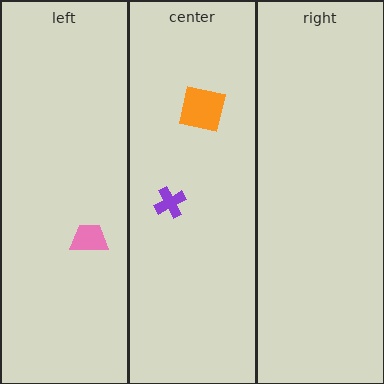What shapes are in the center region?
The orange square, the purple cross.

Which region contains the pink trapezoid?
The left region.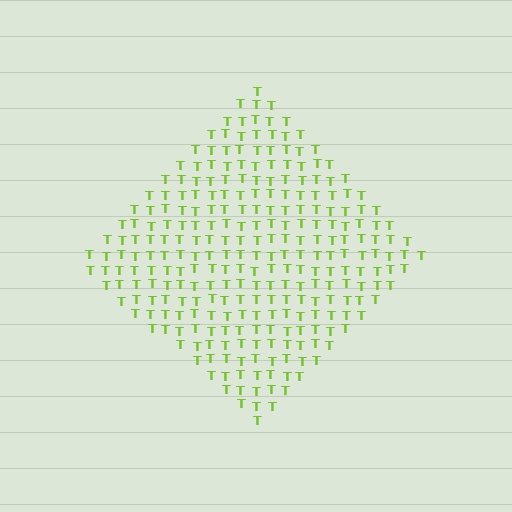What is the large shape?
The large shape is a diamond.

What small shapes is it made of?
It is made of small letter T's.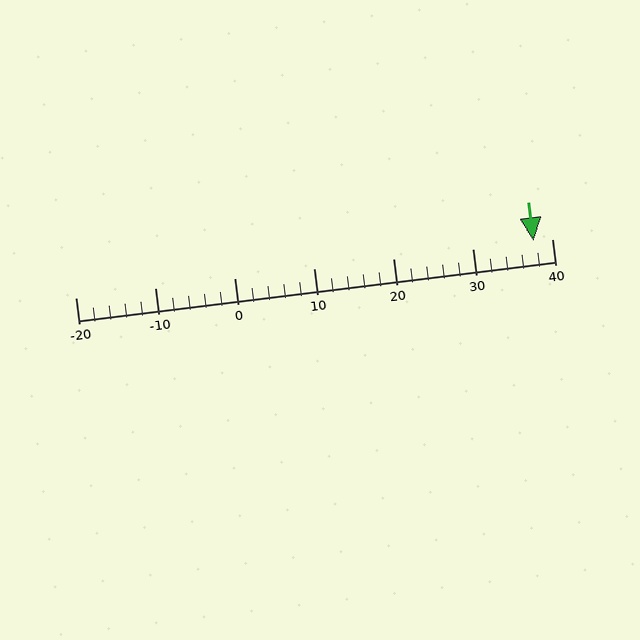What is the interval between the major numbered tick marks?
The major tick marks are spaced 10 units apart.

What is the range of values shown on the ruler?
The ruler shows values from -20 to 40.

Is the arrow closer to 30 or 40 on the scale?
The arrow is closer to 40.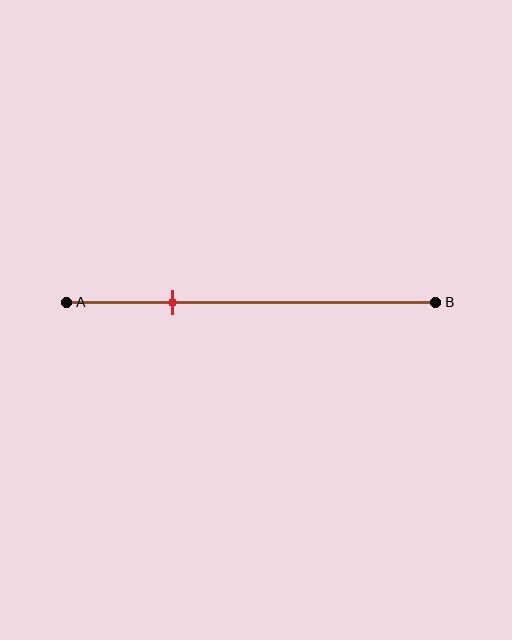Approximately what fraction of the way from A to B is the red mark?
The red mark is approximately 30% of the way from A to B.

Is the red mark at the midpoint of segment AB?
No, the mark is at about 30% from A, not at the 50% midpoint.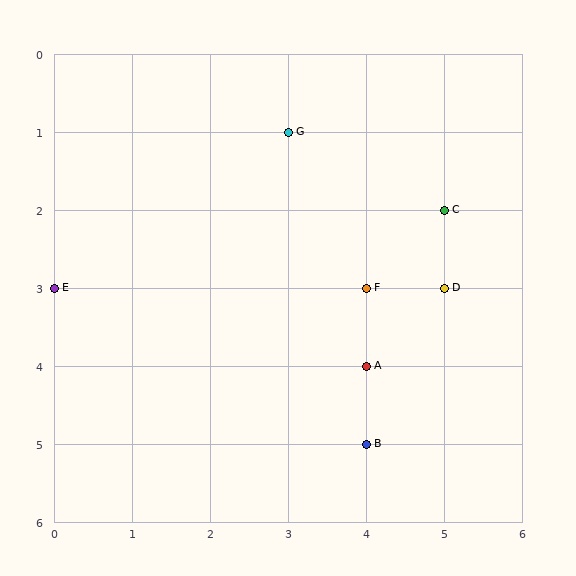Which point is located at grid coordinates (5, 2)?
Point C is at (5, 2).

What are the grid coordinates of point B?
Point B is at grid coordinates (4, 5).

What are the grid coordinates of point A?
Point A is at grid coordinates (4, 4).